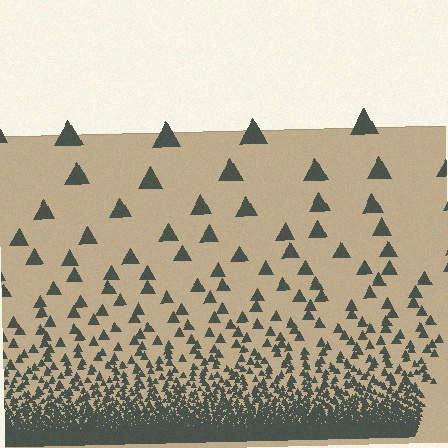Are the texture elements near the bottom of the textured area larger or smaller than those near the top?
Smaller. The gradient is inverted — elements near the bottom are smaller and denser.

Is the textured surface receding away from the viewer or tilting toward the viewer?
The surface appears to tilt toward the viewer. Texture elements get larger and sparser toward the top.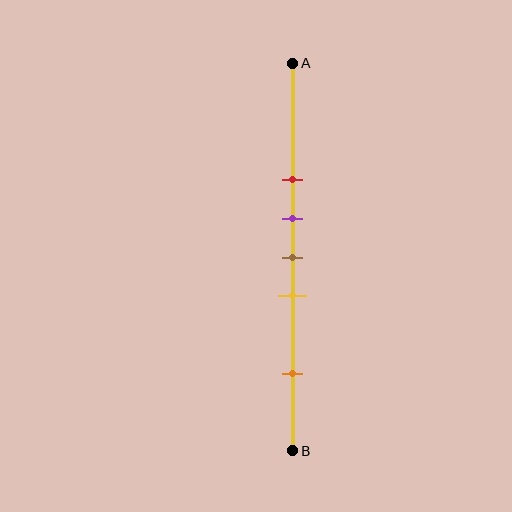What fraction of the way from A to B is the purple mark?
The purple mark is approximately 40% (0.4) of the way from A to B.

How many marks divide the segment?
There are 5 marks dividing the segment.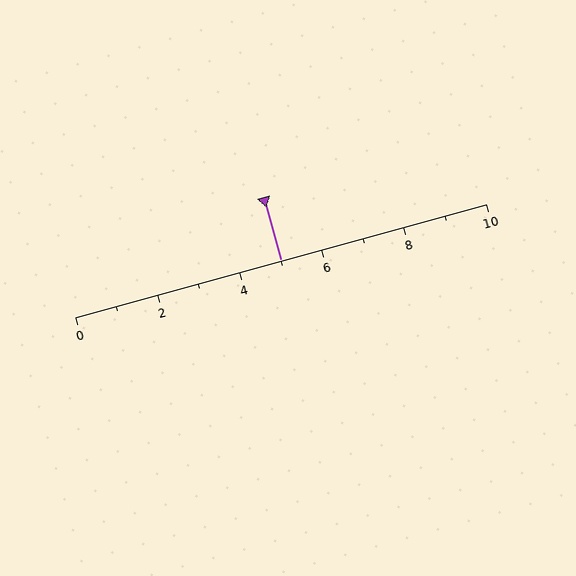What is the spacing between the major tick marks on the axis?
The major ticks are spaced 2 apart.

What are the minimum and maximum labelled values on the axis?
The axis runs from 0 to 10.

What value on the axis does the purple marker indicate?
The marker indicates approximately 5.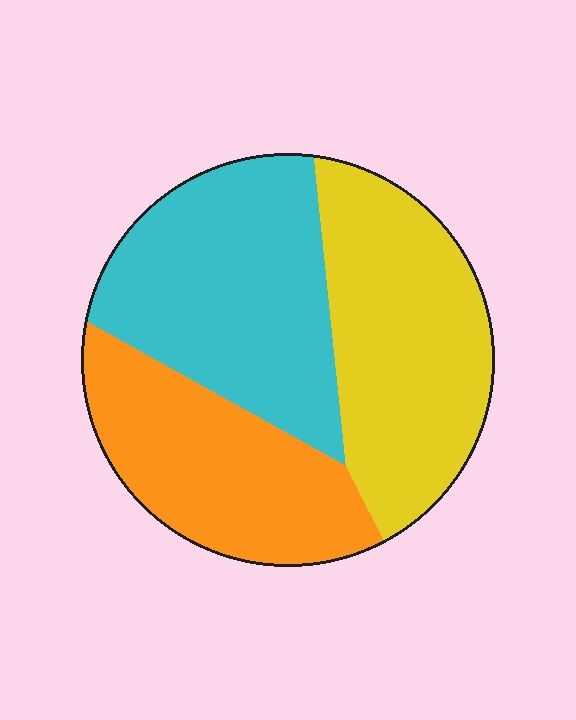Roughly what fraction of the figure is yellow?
Yellow covers 35% of the figure.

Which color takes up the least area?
Orange, at roughly 30%.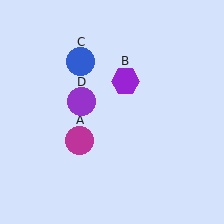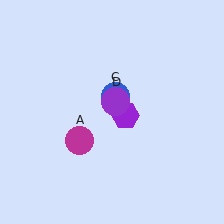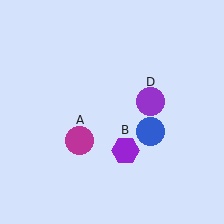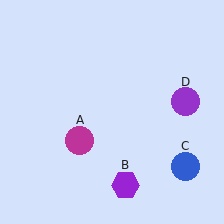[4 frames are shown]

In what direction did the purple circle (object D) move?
The purple circle (object D) moved right.